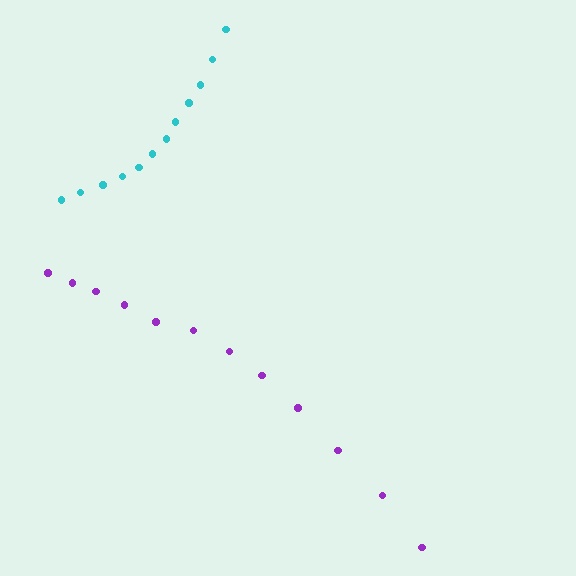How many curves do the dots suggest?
There are 2 distinct paths.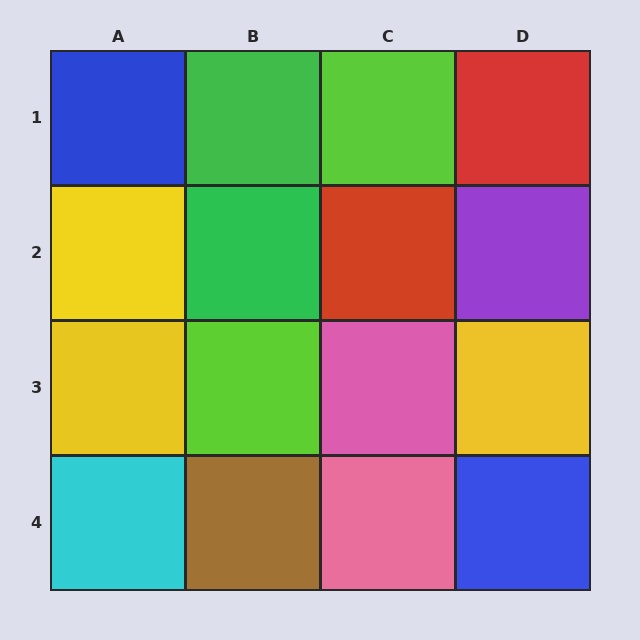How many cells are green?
2 cells are green.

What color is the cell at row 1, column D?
Red.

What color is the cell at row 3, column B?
Lime.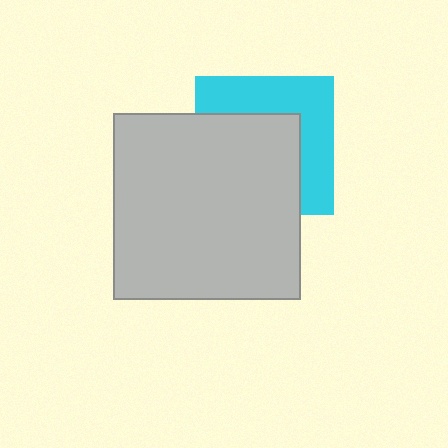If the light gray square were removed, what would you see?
You would see the complete cyan square.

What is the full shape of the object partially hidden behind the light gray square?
The partially hidden object is a cyan square.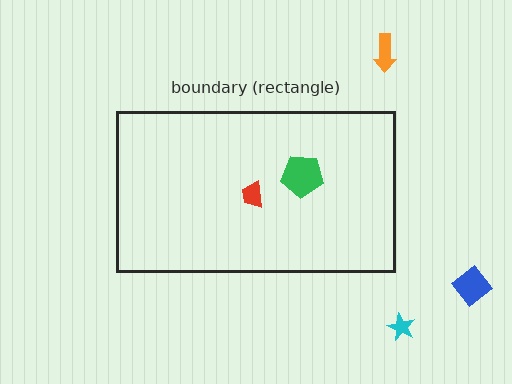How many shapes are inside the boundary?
2 inside, 3 outside.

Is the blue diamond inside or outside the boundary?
Outside.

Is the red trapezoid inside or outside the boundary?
Inside.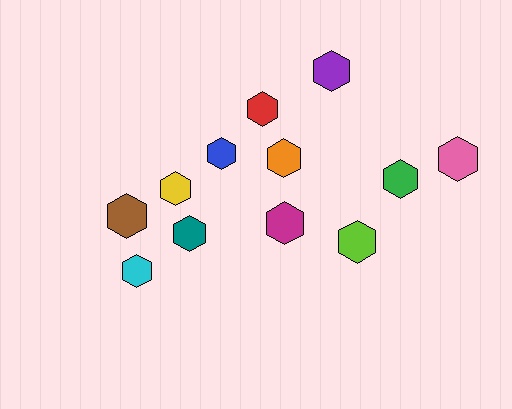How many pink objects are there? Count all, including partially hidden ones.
There is 1 pink object.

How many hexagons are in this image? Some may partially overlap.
There are 12 hexagons.